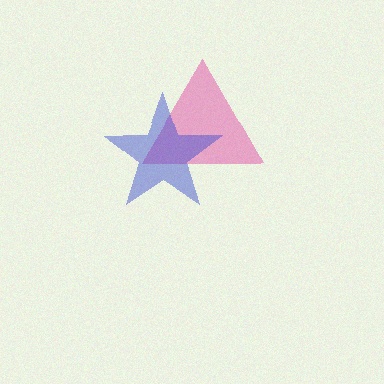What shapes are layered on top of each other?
The layered shapes are: a pink triangle, a blue star.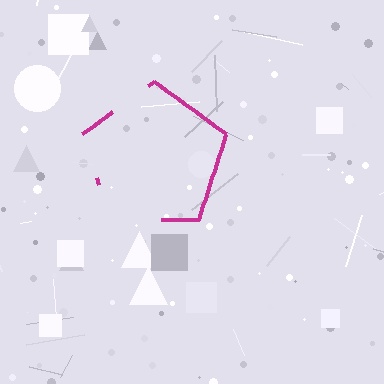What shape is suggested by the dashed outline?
The dashed outline suggests a pentagon.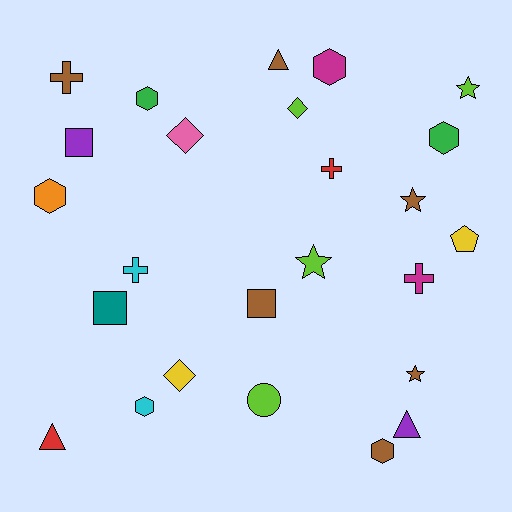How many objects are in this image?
There are 25 objects.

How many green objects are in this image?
There are 2 green objects.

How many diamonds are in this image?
There are 3 diamonds.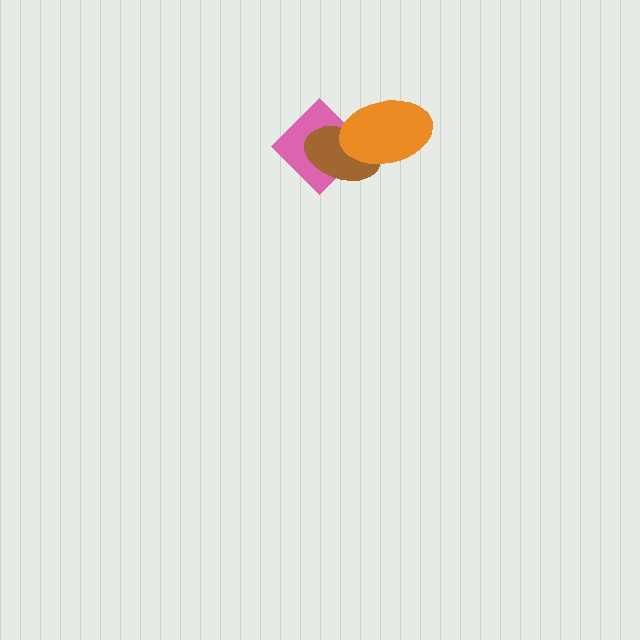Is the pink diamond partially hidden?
Yes, it is partially covered by another shape.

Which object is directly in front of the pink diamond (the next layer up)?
The brown ellipse is directly in front of the pink diamond.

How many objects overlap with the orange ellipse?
2 objects overlap with the orange ellipse.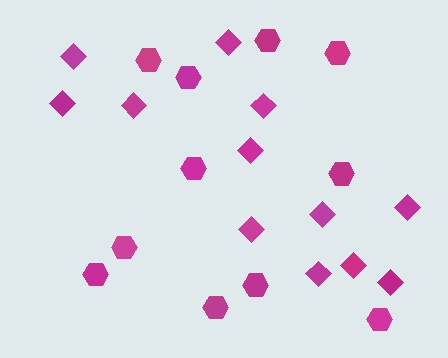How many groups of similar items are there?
There are 2 groups: one group of hexagons (11) and one group of diamonds (12).